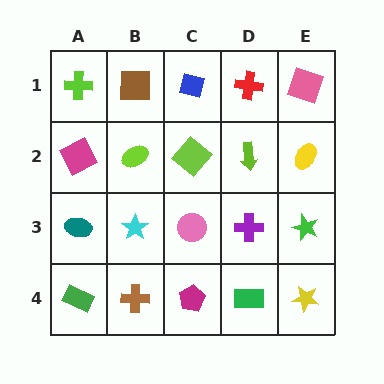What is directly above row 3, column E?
A yellow ellipse.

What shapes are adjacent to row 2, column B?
A brown square (row 1, column B), a cyan star (row 3, column B), a magenta square (row 2, column A), a lime diamond (row 2, column C).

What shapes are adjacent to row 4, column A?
A teal ellipse (row 3, column A), a brown cross (row 4, column B).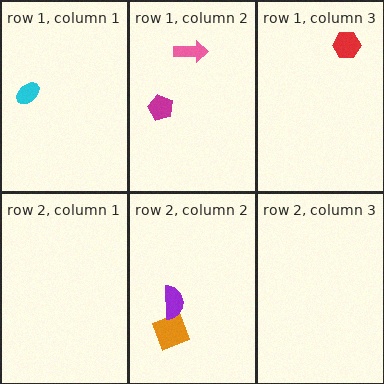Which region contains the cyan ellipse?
The row 1, column 1 region.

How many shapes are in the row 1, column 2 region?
2.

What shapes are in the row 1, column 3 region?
The red hexagon.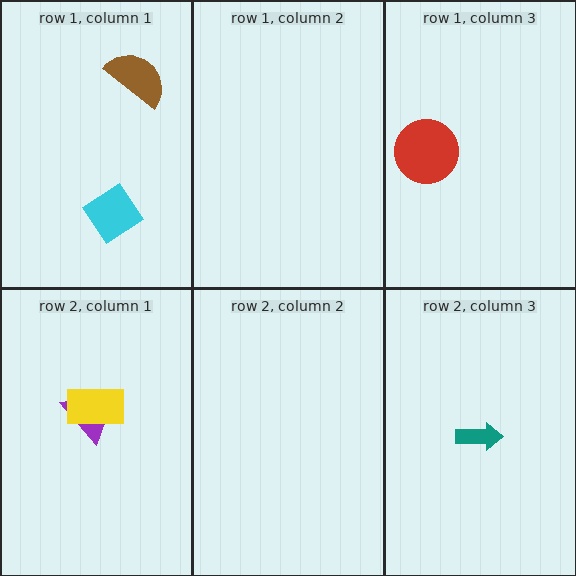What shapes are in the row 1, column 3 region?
The red circle.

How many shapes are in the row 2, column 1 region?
2.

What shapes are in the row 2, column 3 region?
The teal arrow.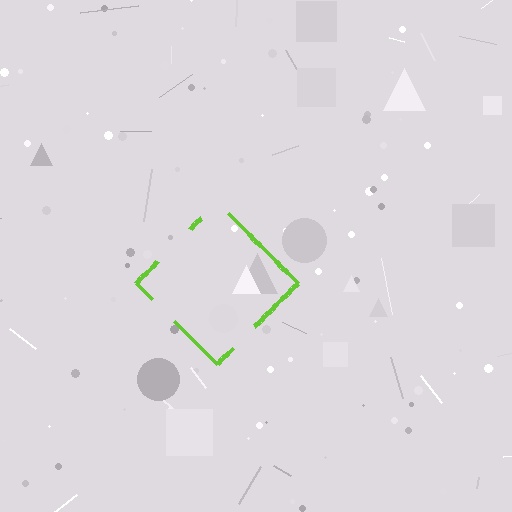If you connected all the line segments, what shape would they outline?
They would outline a diamond.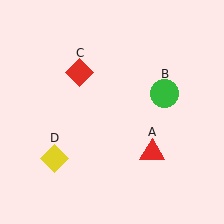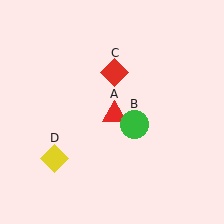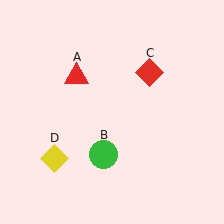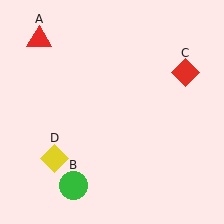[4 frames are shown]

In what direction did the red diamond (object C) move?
The red diamond (object C) moved right.